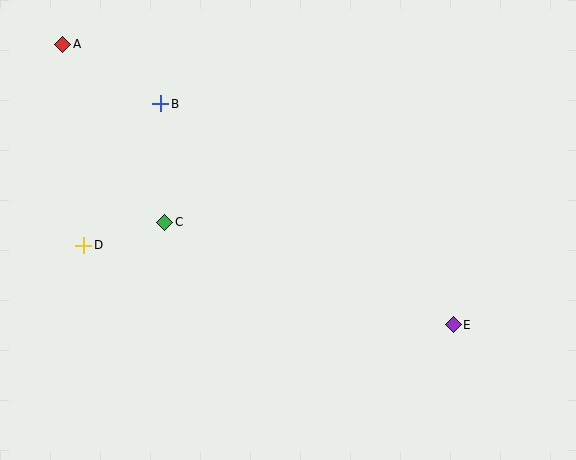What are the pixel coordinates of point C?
Point C is at (165, 222).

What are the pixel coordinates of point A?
Point A is at (63, 44).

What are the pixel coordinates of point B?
Point B is at (161, 104).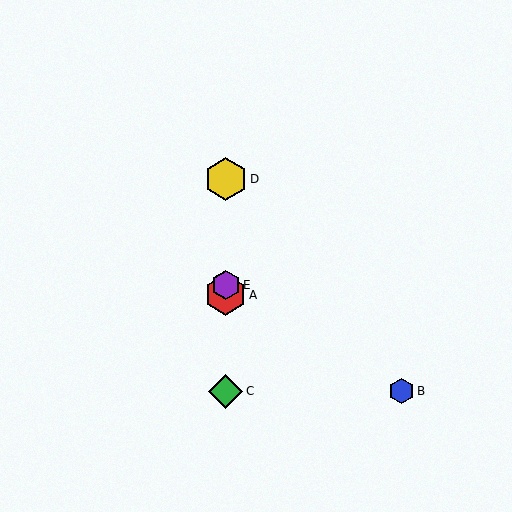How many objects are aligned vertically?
4 objects (A, C, D, E) are aligned vertically.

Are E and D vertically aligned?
Yes, both are at x≈226.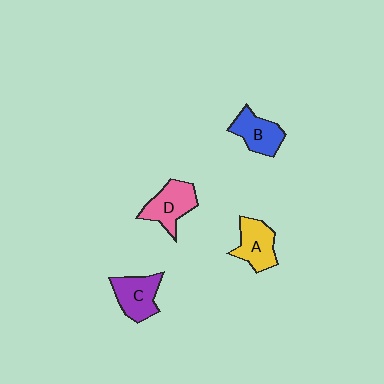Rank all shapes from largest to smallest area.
From largest to smallest: D (pink), C (purple), A (yellow), B (blue).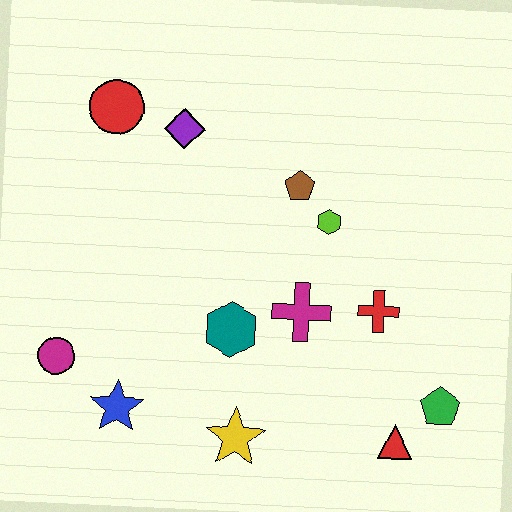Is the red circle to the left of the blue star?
Yes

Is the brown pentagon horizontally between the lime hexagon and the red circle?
Yes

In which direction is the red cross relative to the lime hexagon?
The red cross is below the lime hexagon.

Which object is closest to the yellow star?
The teal hexagon is closest to the yellow star.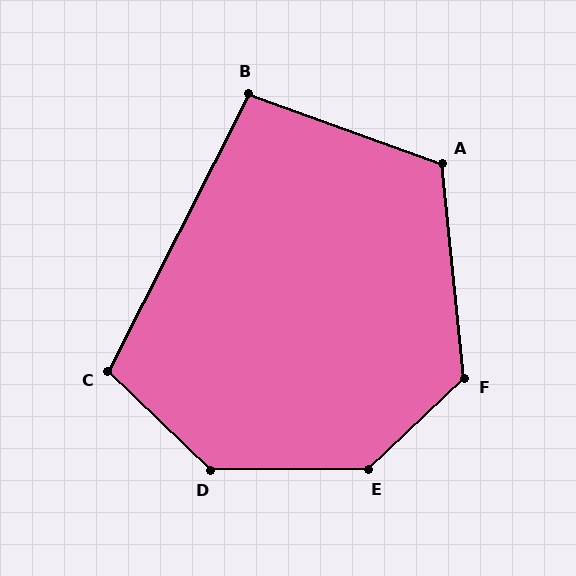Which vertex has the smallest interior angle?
B, at approximately 97 degrees.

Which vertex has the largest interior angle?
E, at approximately 137 degrees.